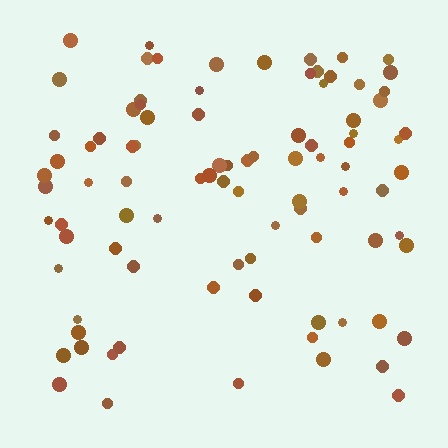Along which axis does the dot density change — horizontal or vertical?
Vertical.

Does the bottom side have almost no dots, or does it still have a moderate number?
Still a moderate number, just noticeably fewer than the top.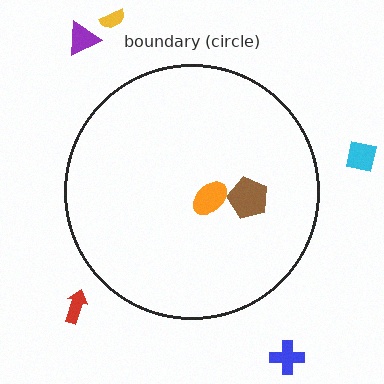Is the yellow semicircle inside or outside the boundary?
Outside.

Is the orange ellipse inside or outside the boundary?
Inside.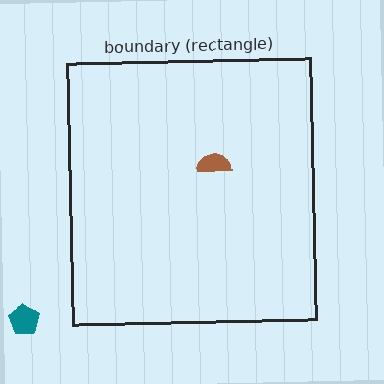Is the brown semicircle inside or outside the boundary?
Inside.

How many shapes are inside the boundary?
1 inside, 1 outside.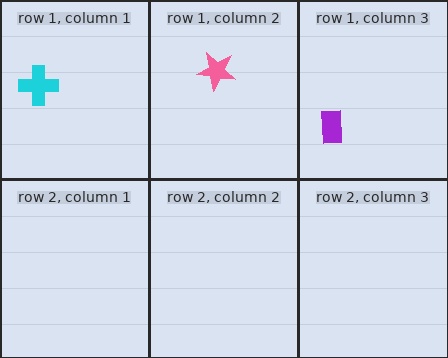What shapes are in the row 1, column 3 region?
The purple rectangle.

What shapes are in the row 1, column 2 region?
The pink star.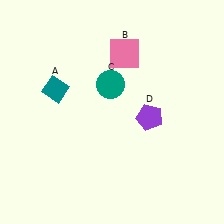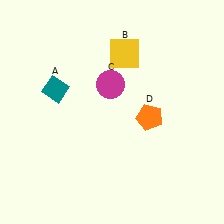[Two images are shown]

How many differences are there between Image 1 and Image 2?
There are 3 differences between the two images.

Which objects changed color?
B changed from pink to yellow. C changed from teal to magenta. D changed from purple to orange.